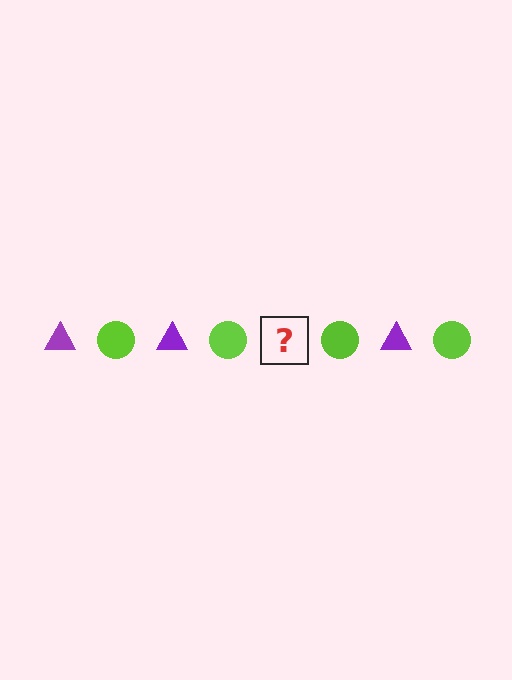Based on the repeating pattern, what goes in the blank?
The blank should be a purple triangle.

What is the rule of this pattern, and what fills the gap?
The rule is that the pattern alternates between purple triangle and lime circle. The gap should be filled with a purple triangle.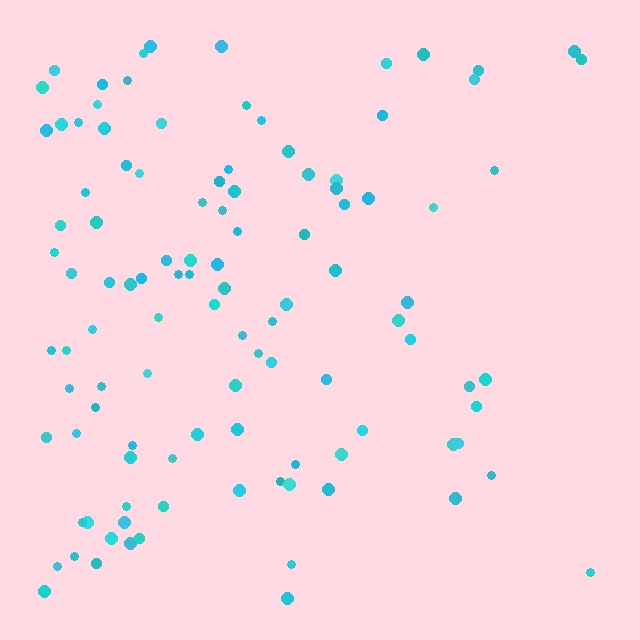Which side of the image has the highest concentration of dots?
The left.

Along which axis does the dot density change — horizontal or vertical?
Horizontal.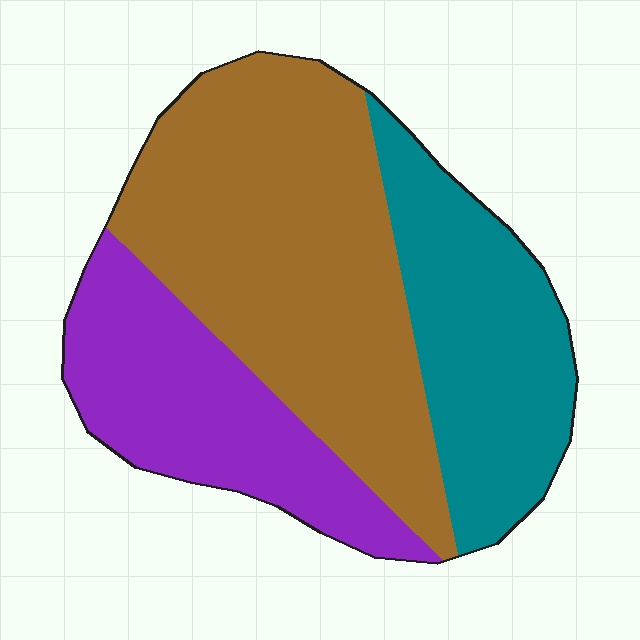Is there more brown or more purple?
Brown.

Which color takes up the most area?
Brown, at roughly 50%.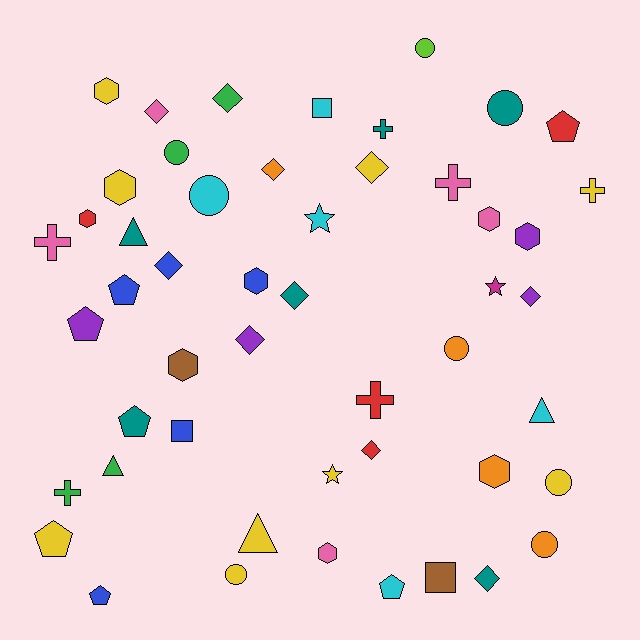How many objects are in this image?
There are 50 objects.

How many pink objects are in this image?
There are 5 pink objects.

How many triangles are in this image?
There are 4 triangles.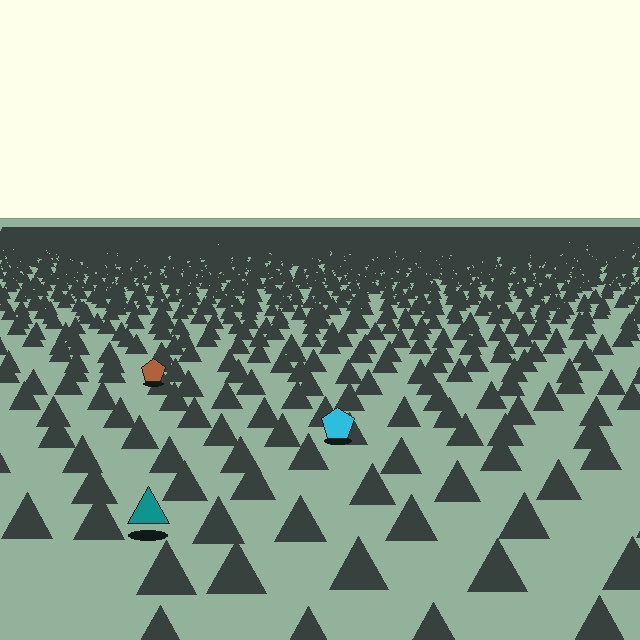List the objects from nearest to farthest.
From nearest to farthest: the teal triangle, the cyan pentagon, the brown pentagon.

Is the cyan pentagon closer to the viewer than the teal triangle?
No. The teal triangle is closer — you can tell from the texture gradient: the ground texture is coarser near it.